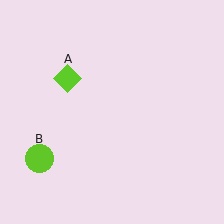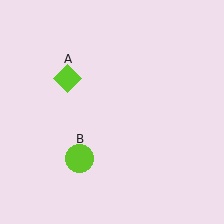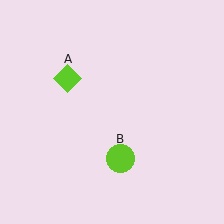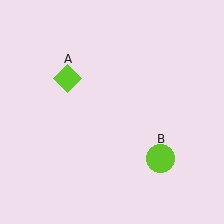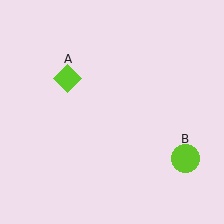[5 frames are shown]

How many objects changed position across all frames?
1 object changed position: lime circle (object B).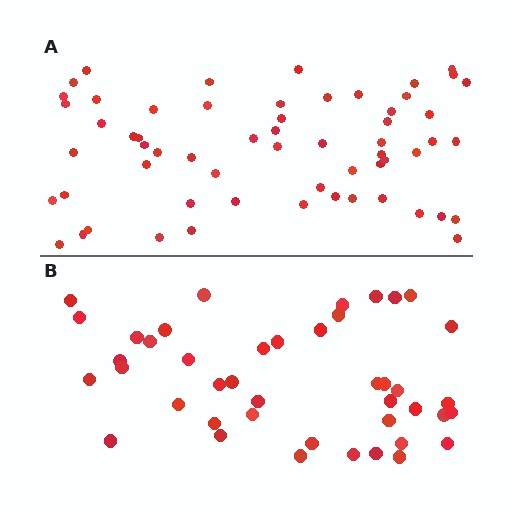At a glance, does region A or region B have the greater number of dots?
Region A (the top region) has more dots.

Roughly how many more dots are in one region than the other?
Region A has approximately 15 more dots than region B.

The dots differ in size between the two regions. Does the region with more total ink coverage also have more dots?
No. Region B has more total ink coverage because its dots are larger, but region A actually contains more individual dots. Total area can be misleading — the number of items is what matters here.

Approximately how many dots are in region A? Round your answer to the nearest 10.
About 60 dots.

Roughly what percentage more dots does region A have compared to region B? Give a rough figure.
About 40% more.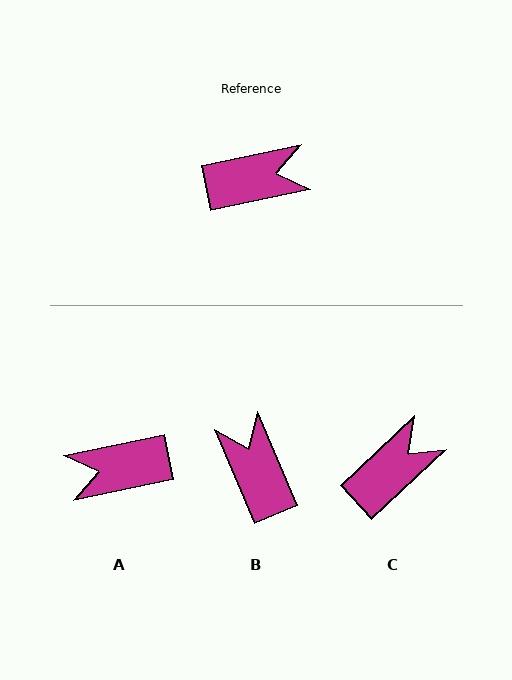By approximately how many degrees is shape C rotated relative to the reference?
Approximately 32 degrees counter-clockwise.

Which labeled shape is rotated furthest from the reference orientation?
A, about 180 degrees away.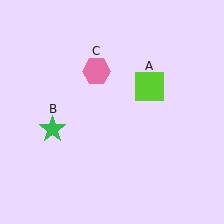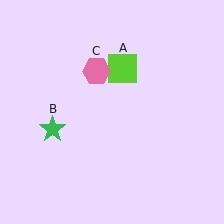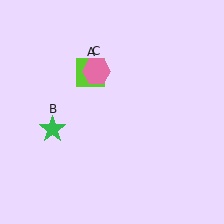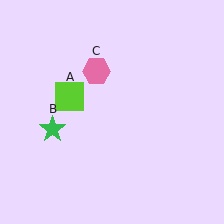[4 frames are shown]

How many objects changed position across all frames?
1 object changed position: lime square (object A).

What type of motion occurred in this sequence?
The lime square (object A) rotated counterclockwise around the center of the scene.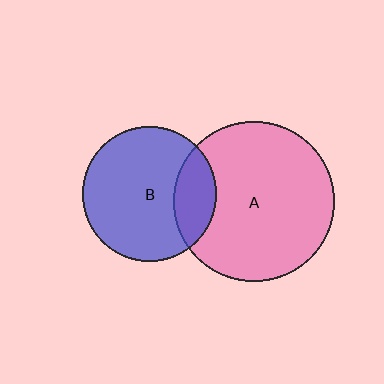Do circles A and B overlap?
Yes.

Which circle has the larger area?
Circle A (pink).